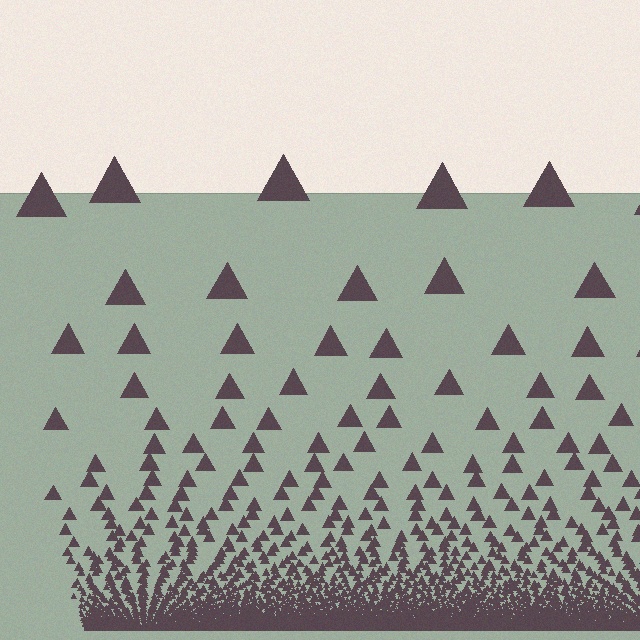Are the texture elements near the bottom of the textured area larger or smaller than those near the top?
Smaller. The gradient is inverted — elements near the bottom are smaller and denser.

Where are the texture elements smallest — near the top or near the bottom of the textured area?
Near the bottom.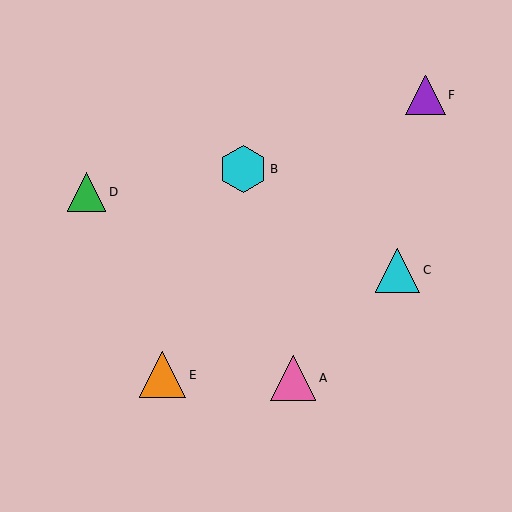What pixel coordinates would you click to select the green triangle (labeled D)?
Click at (87, 192) to select the green triangle D.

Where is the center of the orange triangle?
The center of the orange triangle is at (163, 375).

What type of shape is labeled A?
Shape A is a pink triangle.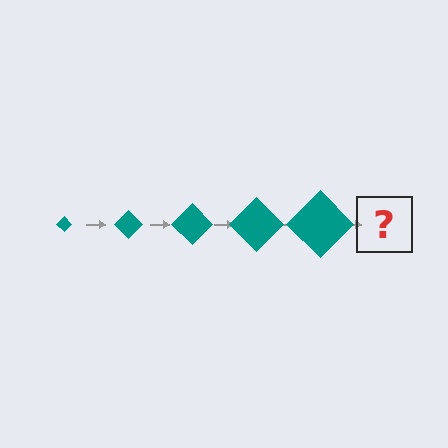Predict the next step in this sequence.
The next step is a teal diamond, larger than the previous one.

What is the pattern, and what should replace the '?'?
The pattern is that the diamond gets progressively larger each step. The '?' should be a teal diamond, larger than the previous one.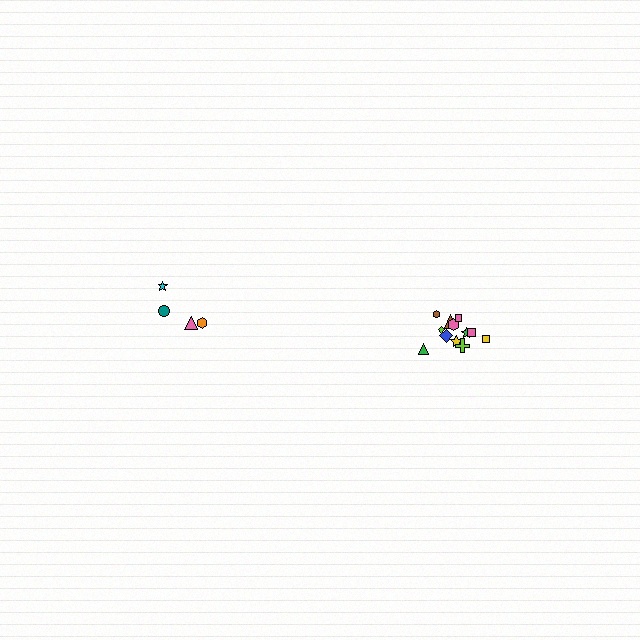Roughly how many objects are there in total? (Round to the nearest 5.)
Roughly 15 objects in total.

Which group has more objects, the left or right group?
The right group.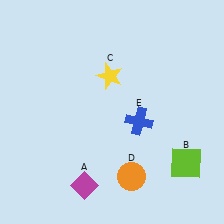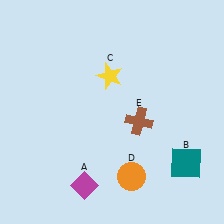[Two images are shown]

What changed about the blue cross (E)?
In Image 1, E is blue. In Image 2, it changed to brown.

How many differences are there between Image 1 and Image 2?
There are 2 differences between the two images.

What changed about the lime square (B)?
In Image 1, B is lime. In Image 2, it changed to teal.